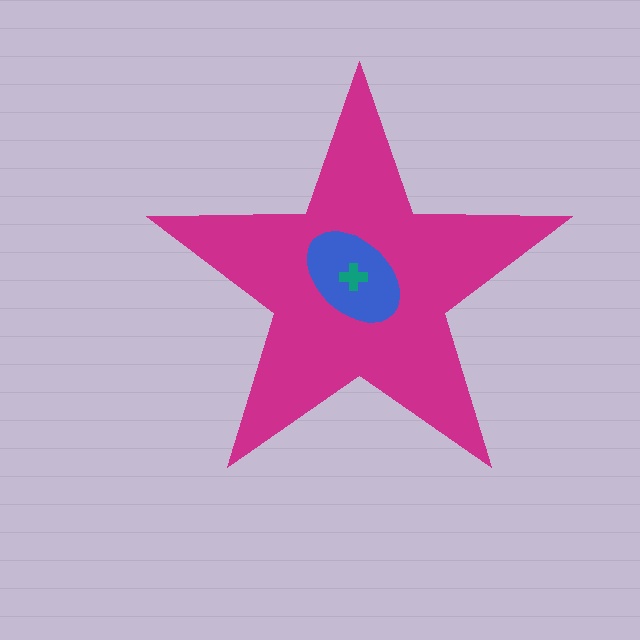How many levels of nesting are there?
3.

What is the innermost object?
The teal cross.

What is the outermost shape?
The magenta star.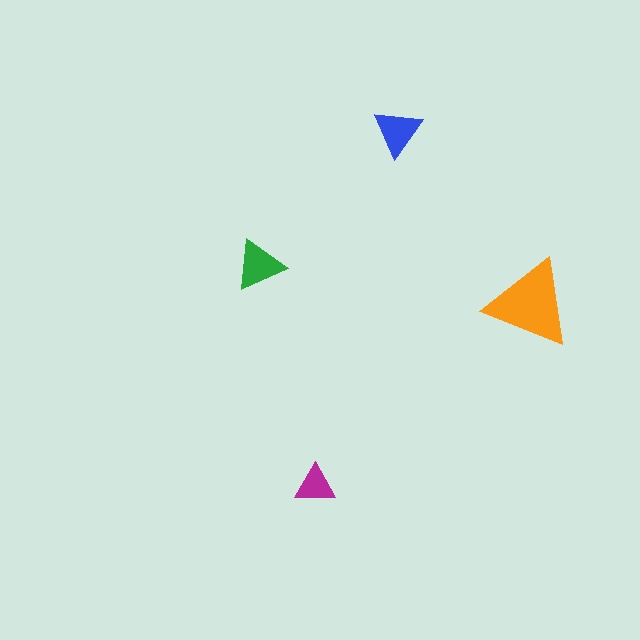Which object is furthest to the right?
The orange triangle is rightmost.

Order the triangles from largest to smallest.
the orange one, the green one, the blue one, the magenta one.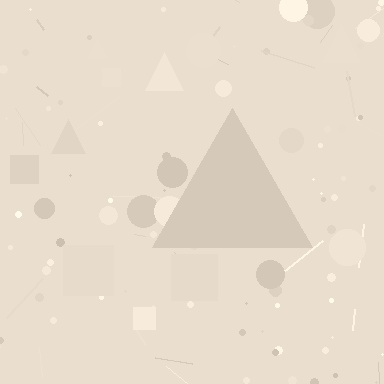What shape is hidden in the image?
A triangle is hidden in the image.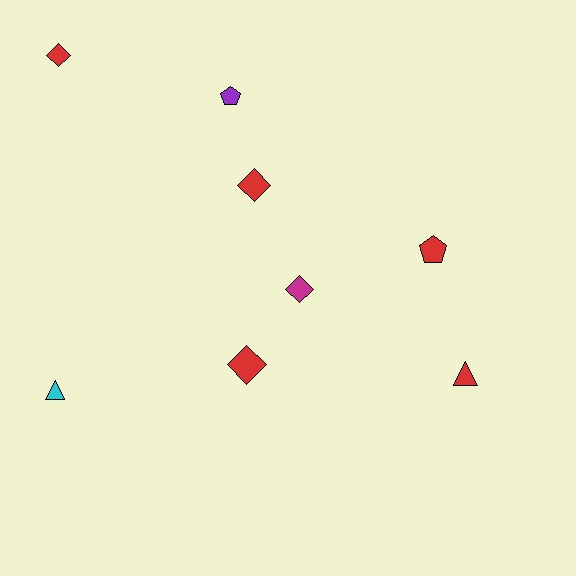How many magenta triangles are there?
There are no magenta triangles.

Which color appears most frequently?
Red, with 5 objects.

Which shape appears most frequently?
Diamond, with 4 objects.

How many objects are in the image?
There are 8 objects.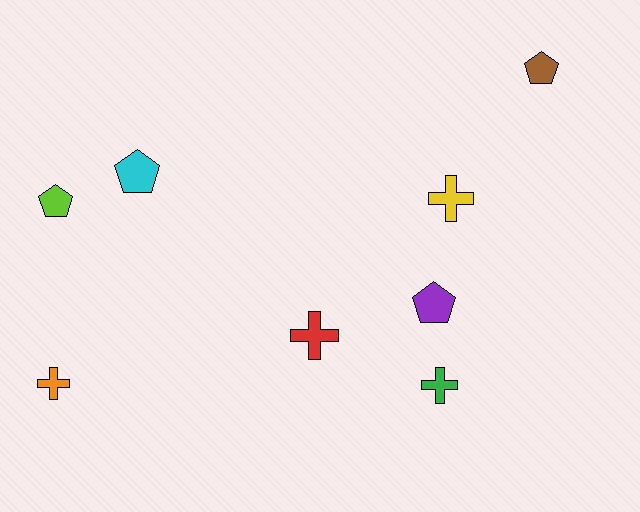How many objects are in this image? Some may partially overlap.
There are 8 objects.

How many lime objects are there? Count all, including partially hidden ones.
There is 1 lime object.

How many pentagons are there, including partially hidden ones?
There are 4 pentagons.